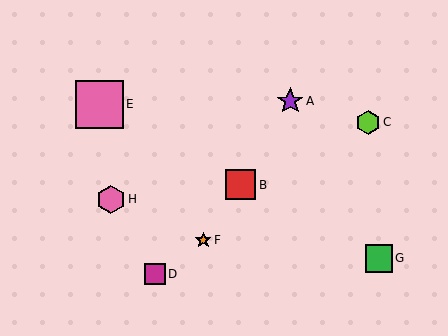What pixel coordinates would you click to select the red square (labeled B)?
Click at (241, 185) to select the red square B.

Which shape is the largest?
The pink square (labeled E) is the largest.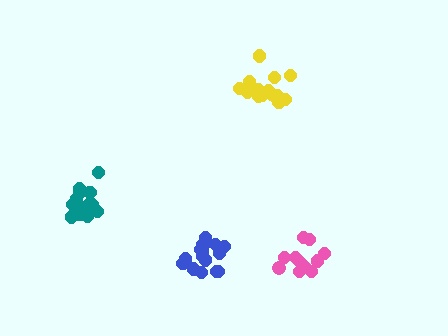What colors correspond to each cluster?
The clusters are colored: teal, pink, yellow, blue.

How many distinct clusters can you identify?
There are 4 distinct clusters.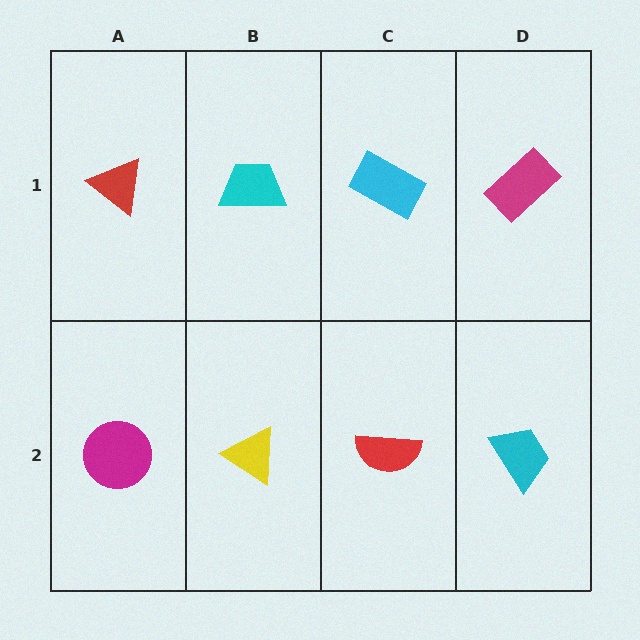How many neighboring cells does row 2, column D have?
2.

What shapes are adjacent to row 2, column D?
A magenta rectangle (row 1, column D), a red semicircle (row 2, column C).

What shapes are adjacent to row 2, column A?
A red triangle (row 1, column A), a yellow triangle (row 2, column B).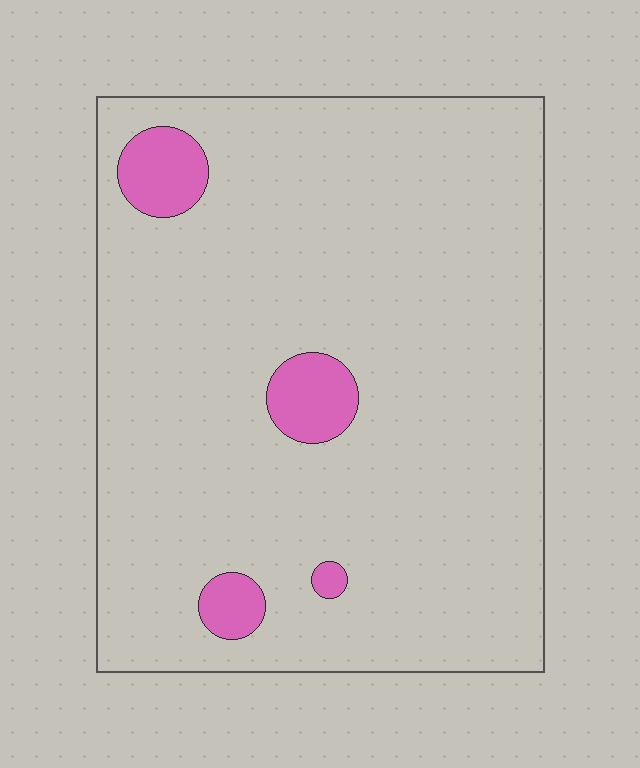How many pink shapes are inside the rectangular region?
4.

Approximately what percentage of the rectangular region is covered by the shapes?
Approximately 5%.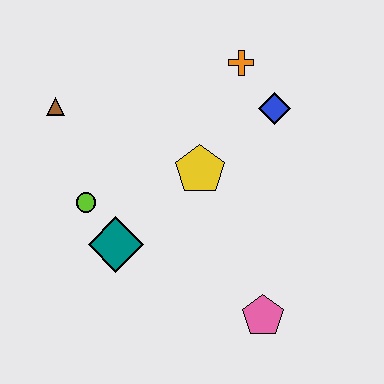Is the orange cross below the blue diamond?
No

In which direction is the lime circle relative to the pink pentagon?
The lime circle is to the left of the pink pentagon.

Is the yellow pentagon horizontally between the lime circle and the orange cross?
Yes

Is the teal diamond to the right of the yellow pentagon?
No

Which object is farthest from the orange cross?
The pink pentagon is farthest from the orange cross.